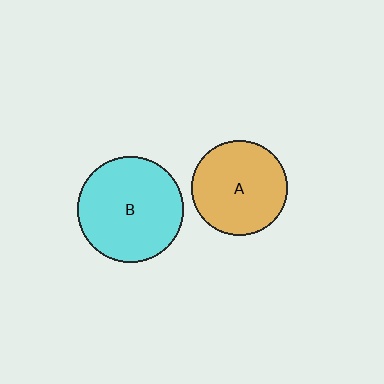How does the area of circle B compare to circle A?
Approximately 1.2 times.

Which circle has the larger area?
Circle B (cyan).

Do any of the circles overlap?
No, none of the circles overlap.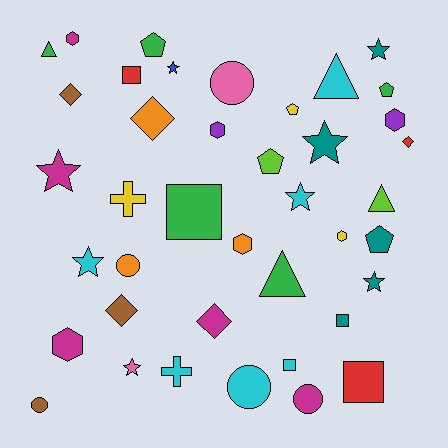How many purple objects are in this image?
There are 2 purple objects.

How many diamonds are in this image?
There are 5 diamonds.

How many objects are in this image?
There are 40 objects.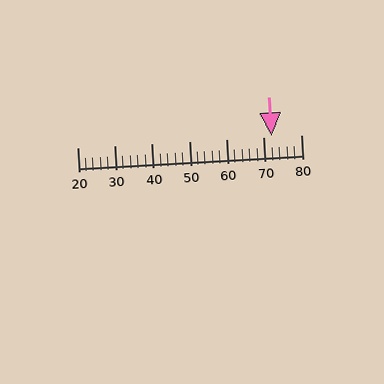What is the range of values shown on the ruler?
The ruler shows values from 20 to 80.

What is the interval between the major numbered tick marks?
The major tick marks are spaced 10 units apart.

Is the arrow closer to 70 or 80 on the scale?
The arrow is closer to 70.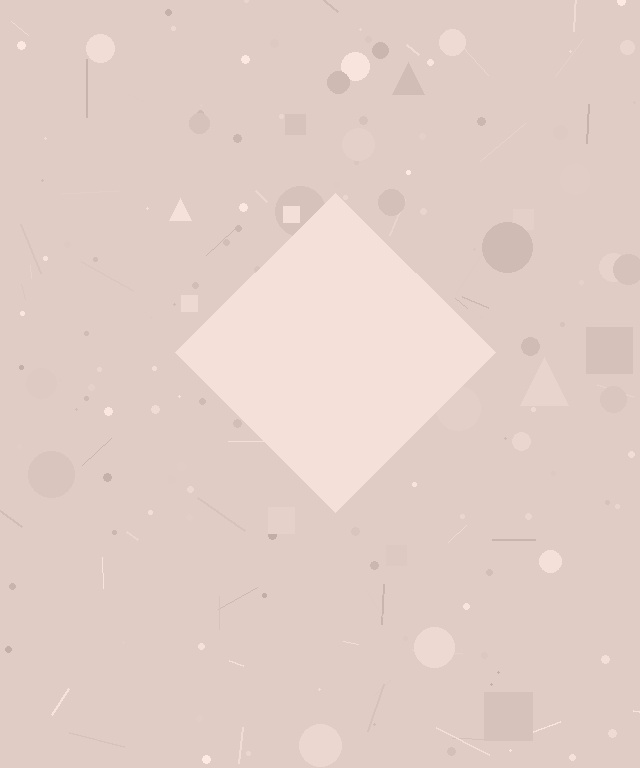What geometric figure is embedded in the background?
A diamond is embedded in the background.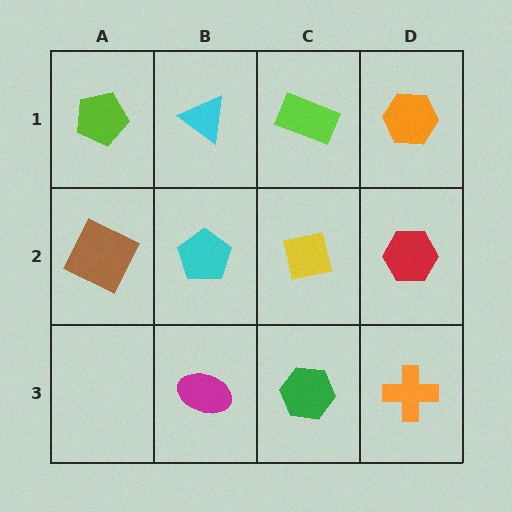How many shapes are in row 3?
3 shapes.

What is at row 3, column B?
A magenta ellipse.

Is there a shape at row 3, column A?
No, that cell is empty.